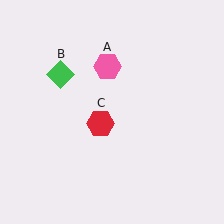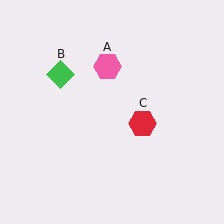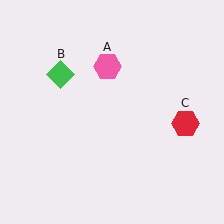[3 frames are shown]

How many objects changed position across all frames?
1 object changed position: red hexagon (object C).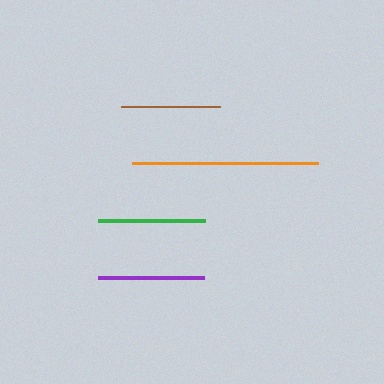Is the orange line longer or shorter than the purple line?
The orange line is longer than the purple line.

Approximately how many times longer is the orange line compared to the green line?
The orange line is approximately 1.7 times the length of the green line.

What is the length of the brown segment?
The brown segment is approximately 98 pixels long.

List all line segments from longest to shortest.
From longest to shortest: orange, green, purple, brown.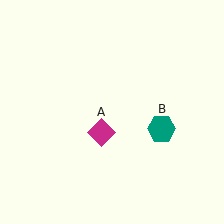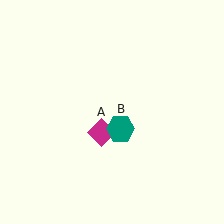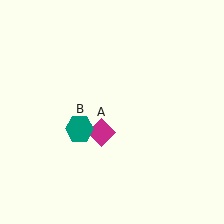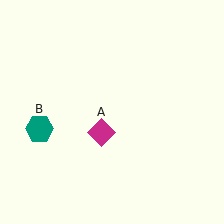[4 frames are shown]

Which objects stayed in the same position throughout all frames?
Magenta diamond (object A) remained stationary.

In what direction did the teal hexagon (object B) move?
The teal hexagon (object B) moved left.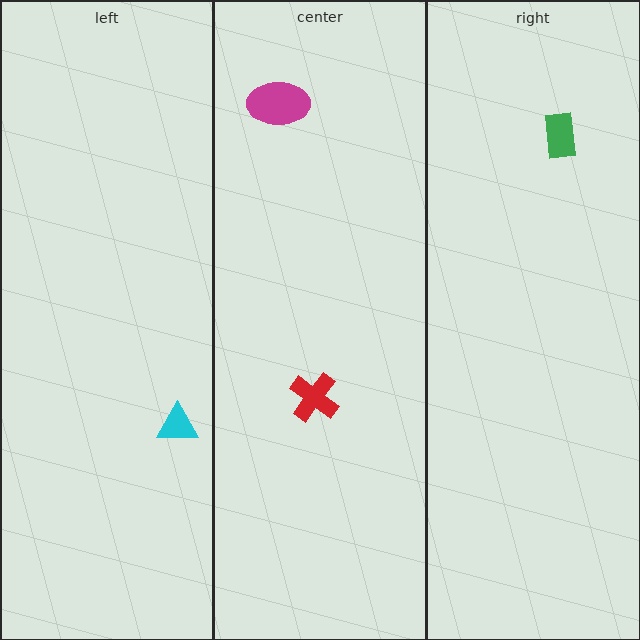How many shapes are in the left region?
1.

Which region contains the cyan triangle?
The left region.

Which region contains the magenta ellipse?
The center region.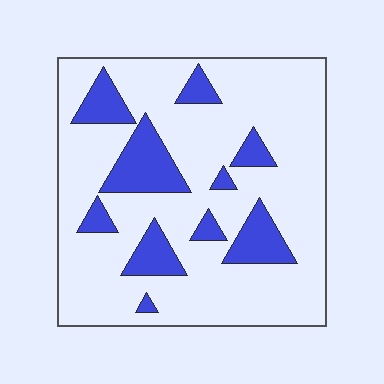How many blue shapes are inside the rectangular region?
10.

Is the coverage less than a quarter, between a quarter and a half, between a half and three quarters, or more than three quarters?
Less than a quarter.